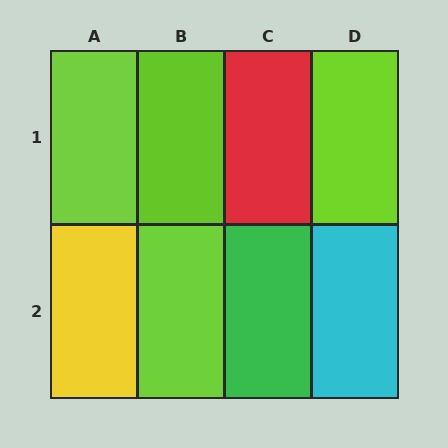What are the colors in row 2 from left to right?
Yellow, lime, green, cyan.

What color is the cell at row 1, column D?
Lime.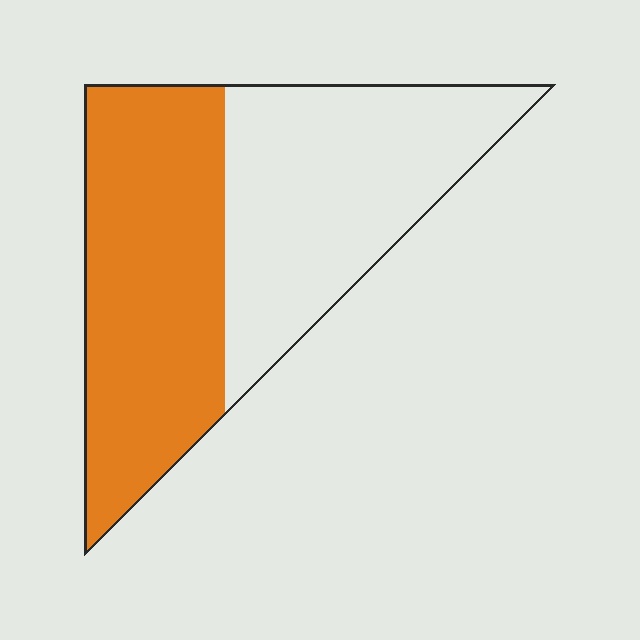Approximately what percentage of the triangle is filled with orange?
Approximately 50%.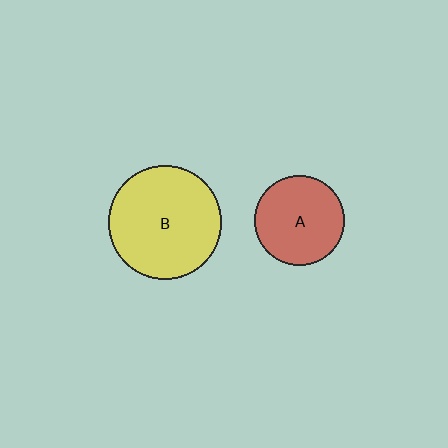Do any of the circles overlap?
No, none of the circles overlap.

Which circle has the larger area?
Circle B (yellow).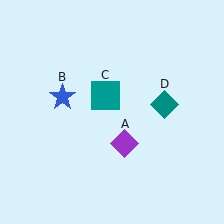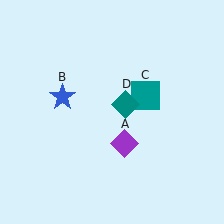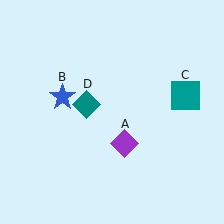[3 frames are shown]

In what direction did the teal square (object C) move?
The teal square (object C) moved right.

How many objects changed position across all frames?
2 objects changed position: teal square (object C), teal diamond (object D).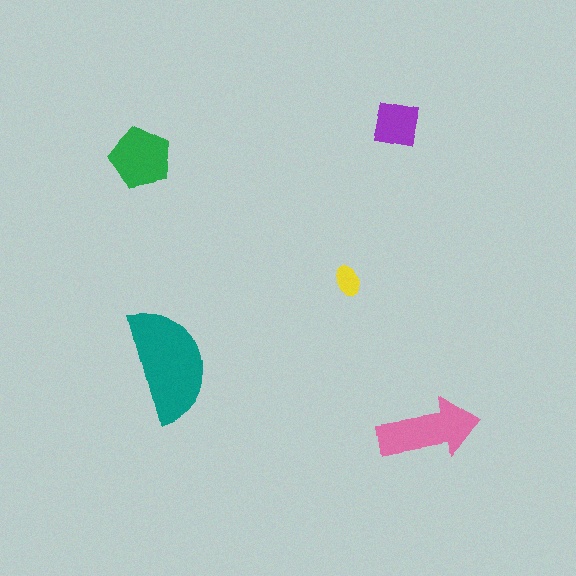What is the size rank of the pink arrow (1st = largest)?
2nd.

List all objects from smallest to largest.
The yellow ellipse, the purple square, the green pentagon, the pink arrow, the teal semicircle.